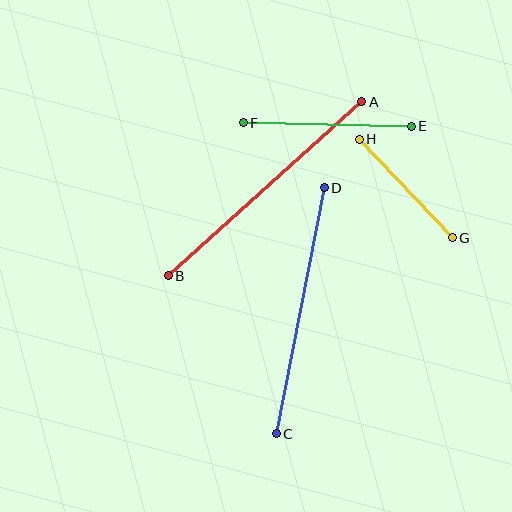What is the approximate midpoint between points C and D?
The midpoint is at approximately (300, 311) pixels.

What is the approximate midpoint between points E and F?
The midpoint is at approximately (327, 125) pixels.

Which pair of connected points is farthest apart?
Points A and B are farthest apart.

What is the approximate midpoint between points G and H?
The midpoint is at approximately (406, 188) pixels.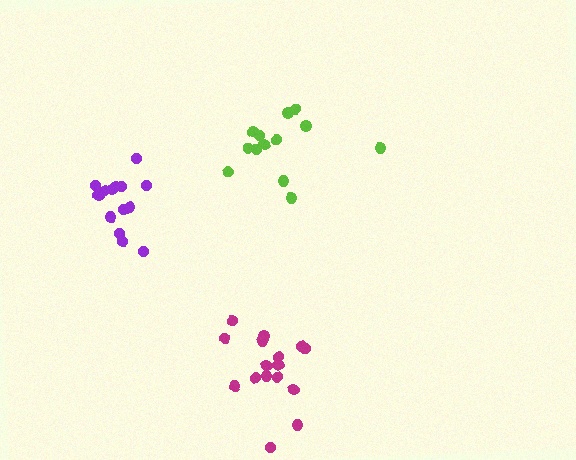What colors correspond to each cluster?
The clusters are colored: magenta, lime, purple.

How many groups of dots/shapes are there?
There are 3 groups.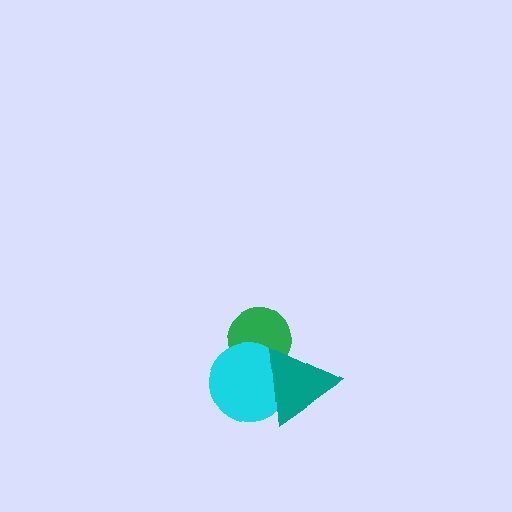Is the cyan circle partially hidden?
Yes, it is partially covered by another shape.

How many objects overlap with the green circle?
2 objects overlap with the green circle.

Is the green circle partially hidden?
Yes, it is partially covered by another shape.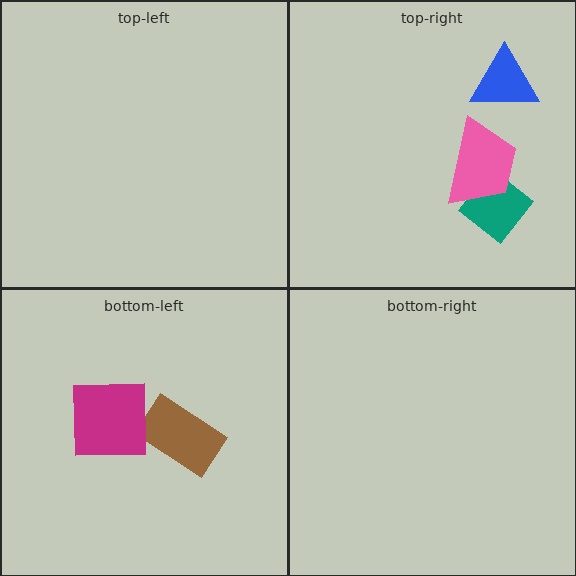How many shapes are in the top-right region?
3.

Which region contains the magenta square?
The bottom-left region.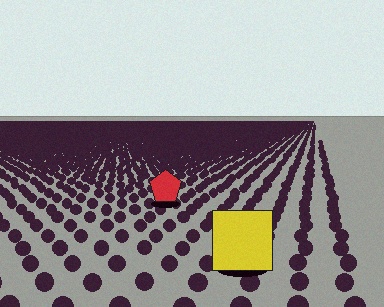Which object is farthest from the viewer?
The red pentagon is farthest from the viewer. It appears smaller and the ground texture around it is denser.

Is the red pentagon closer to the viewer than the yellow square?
No. The yellow square is closer — you can tell from the texture gradient: the ground texture is coarser near it.